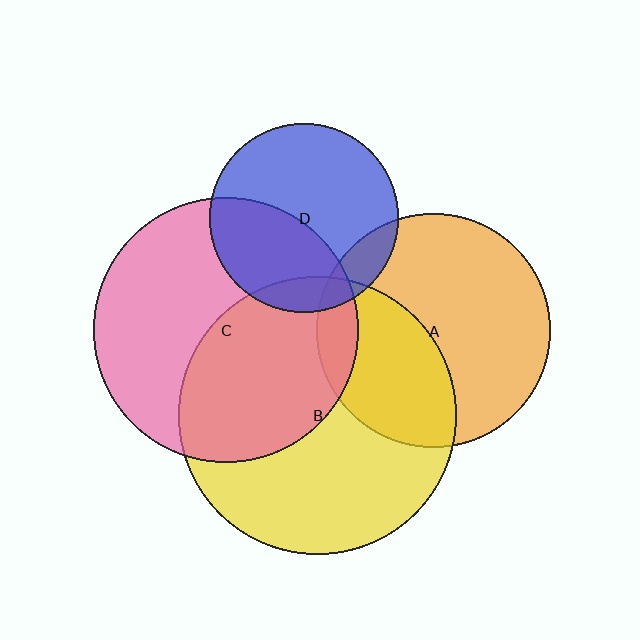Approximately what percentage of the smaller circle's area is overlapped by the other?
Approximately 40%.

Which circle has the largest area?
Circle B (yellow).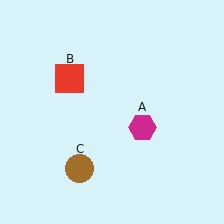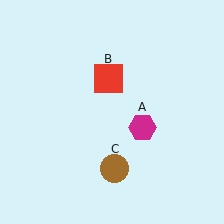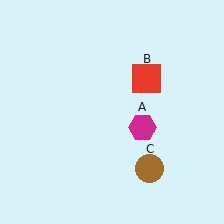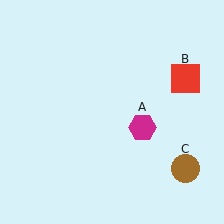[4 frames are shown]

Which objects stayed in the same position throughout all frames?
Magenta hexagon (object A) remained stationary.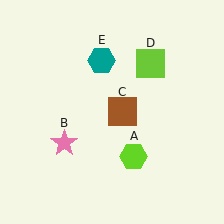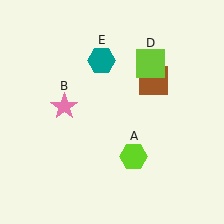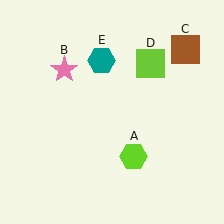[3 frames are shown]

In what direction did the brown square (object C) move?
The brown square (object C) moved up and to the right.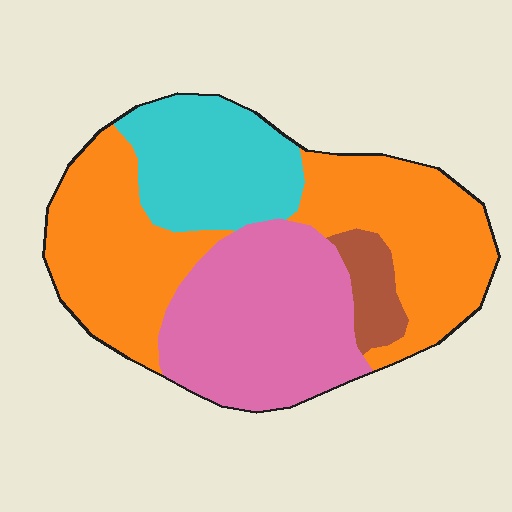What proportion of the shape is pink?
Pink takes up about one third (1/3) of the shape.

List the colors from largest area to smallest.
From largest to smallest: orange, pink, cyan, brown.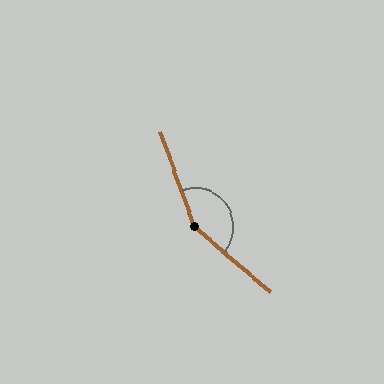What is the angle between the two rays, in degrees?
Approximately 150 degrees.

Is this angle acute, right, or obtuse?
It is obtuse.